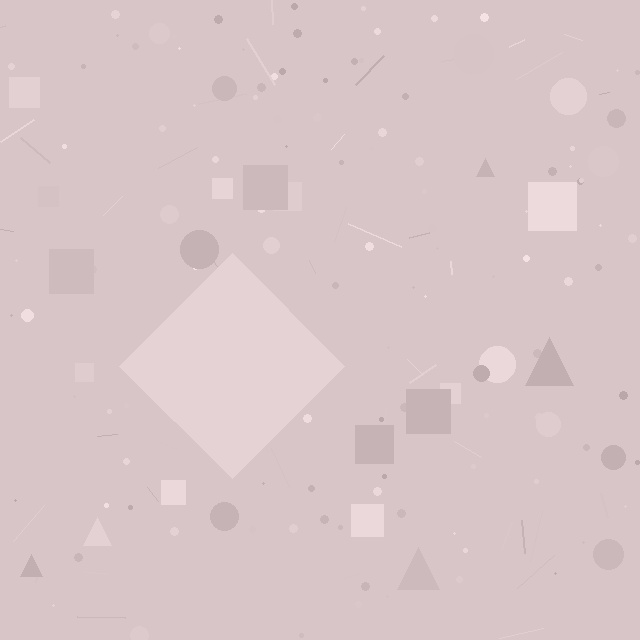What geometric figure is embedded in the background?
A diamond is embedded in the background.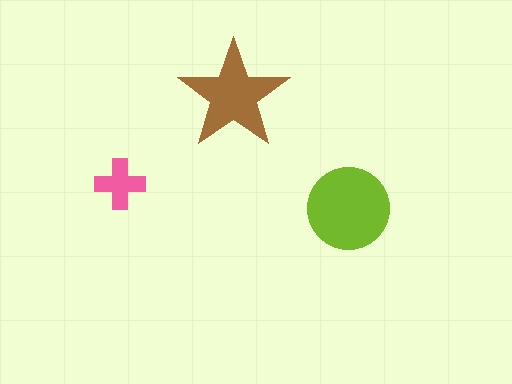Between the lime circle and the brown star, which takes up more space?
The lime circle.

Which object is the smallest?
The pink cross.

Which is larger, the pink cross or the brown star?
The brown star.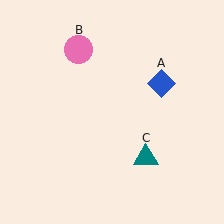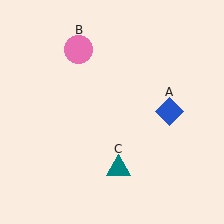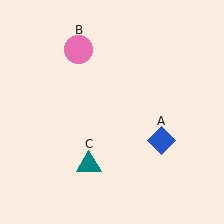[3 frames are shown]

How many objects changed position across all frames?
2 objects changed position: blue diamond (object A), teal triangle (object C).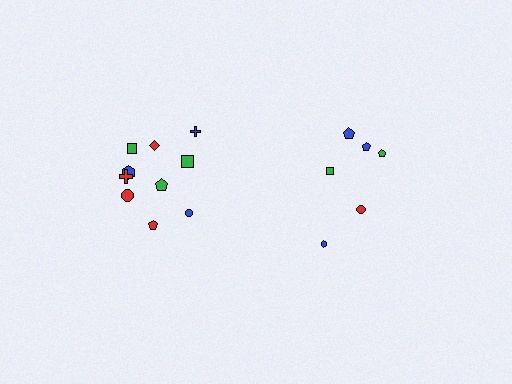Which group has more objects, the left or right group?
The left group.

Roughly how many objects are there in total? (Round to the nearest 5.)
Roughly 15 objects in total.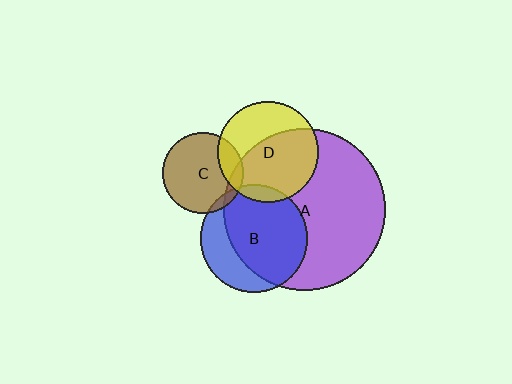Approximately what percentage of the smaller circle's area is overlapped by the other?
Approximately 5%.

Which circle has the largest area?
Circle A (purple).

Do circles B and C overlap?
Yes.